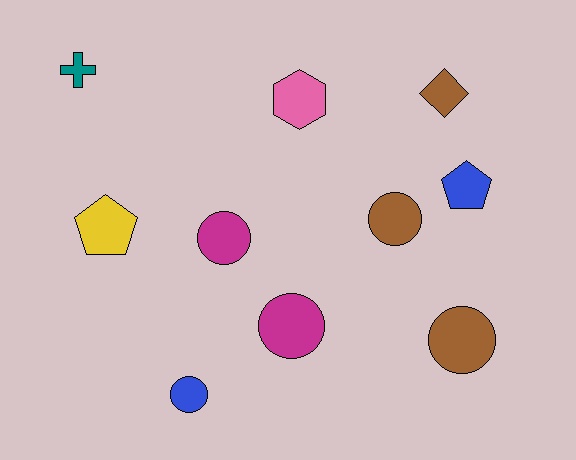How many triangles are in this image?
There are no triangles.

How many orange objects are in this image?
There are no orange objects.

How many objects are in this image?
There are 10 objects.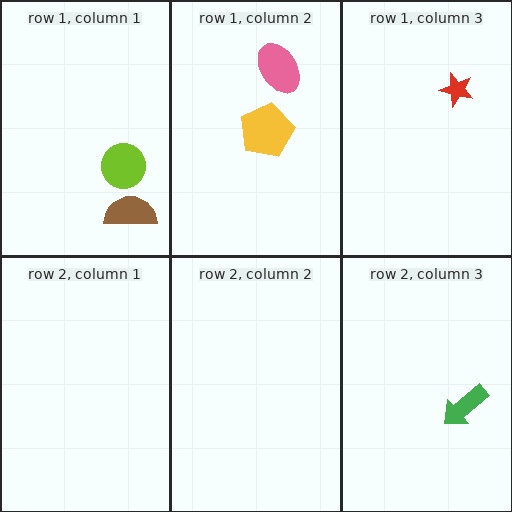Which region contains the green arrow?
The row 2, column 3 region.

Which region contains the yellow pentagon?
The row 1, column 2 region.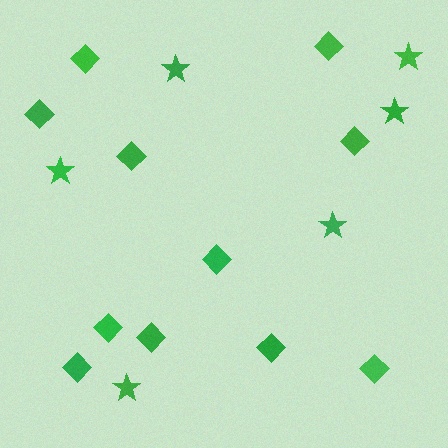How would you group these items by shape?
There are 2 groups: one group of stars (6) and one group of diamonds (11).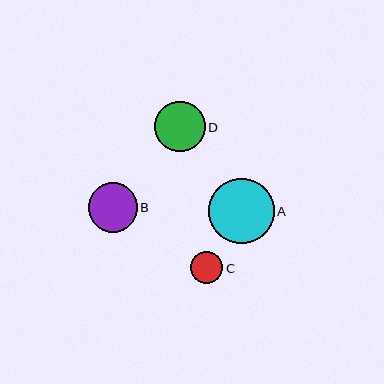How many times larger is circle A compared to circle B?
Circle A is approximately 1.3 times the size of circle B.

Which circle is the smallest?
Circle C is the smallest with a size of approximately 32 pixels.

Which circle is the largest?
Circle A is the largest with a size of approximately 66 pixels.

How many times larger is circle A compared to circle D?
Circle A is approximately 1.3 times the size of circle D.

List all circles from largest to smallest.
From largest to smallest: A, D, B, C.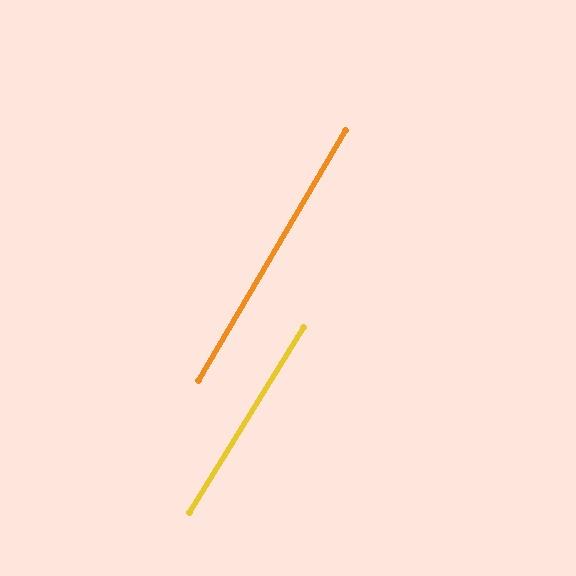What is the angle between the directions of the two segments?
Approximately 1 degree.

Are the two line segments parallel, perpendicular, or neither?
Parallel — their directions differ by only 1.1°.